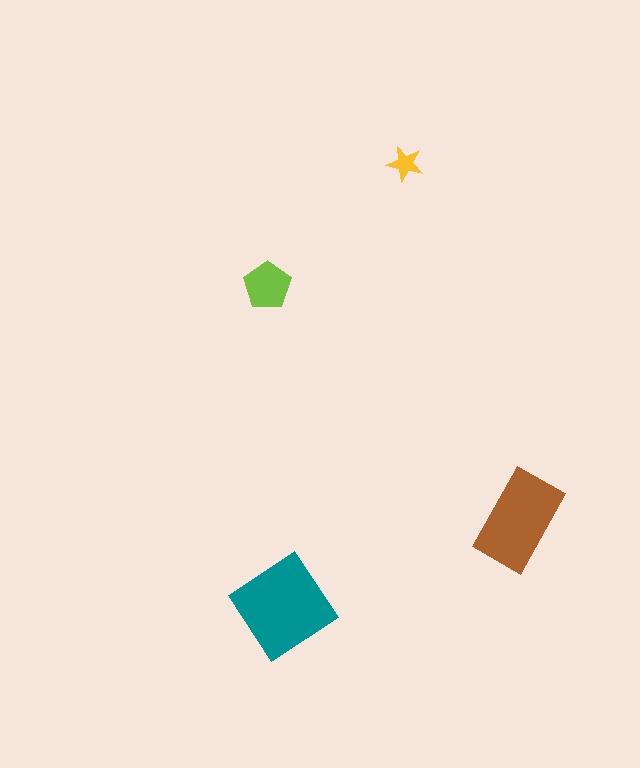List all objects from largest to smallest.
The teal diamond, the brown rectangle, the lime pentagon, the yellow star.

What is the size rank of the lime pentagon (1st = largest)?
3rd.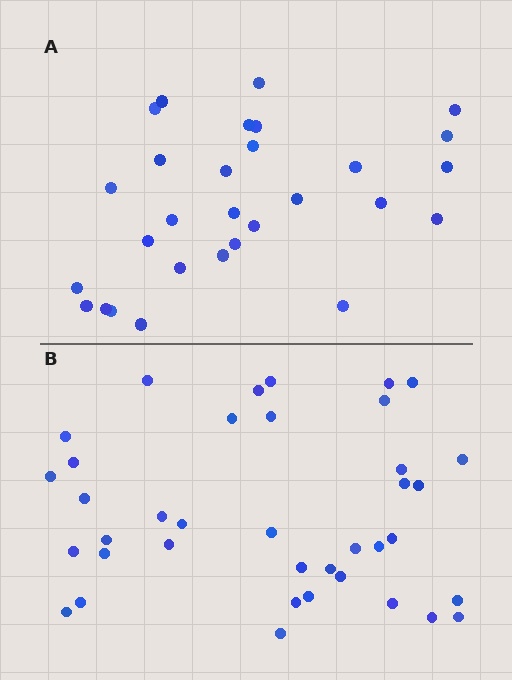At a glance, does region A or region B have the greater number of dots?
Region B (the bottom region) has more dots.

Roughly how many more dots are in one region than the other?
Region B has roughly 8 or so more dots than region A.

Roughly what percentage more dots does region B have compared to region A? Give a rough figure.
About 30% more.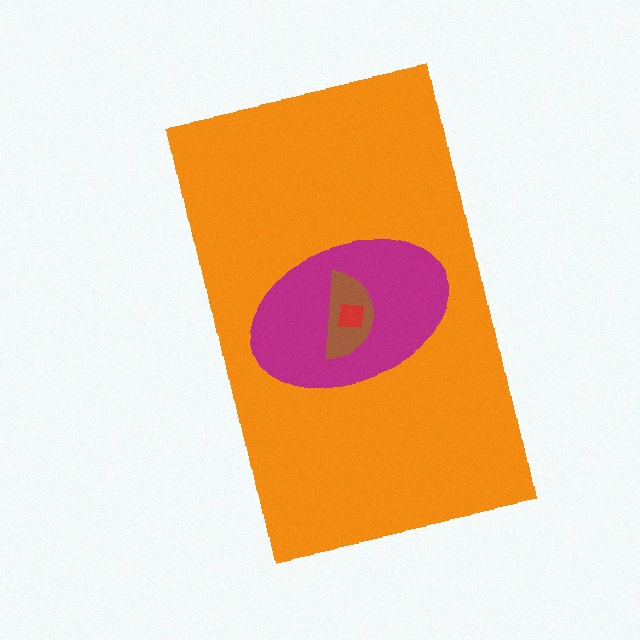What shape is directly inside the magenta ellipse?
The brown semicircle.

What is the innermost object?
The red square.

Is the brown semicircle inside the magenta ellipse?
Yes.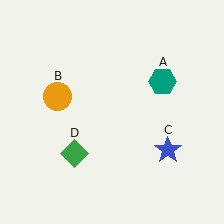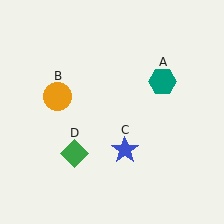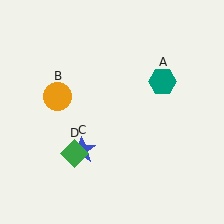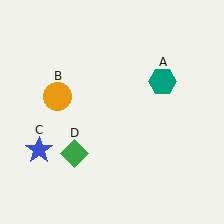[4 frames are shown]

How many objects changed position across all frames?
1 object changed position: blue star (object C).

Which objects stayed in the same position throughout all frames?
Teal hexagon (object A) and orange circle (object B) and green diamond (object D) remained stationary.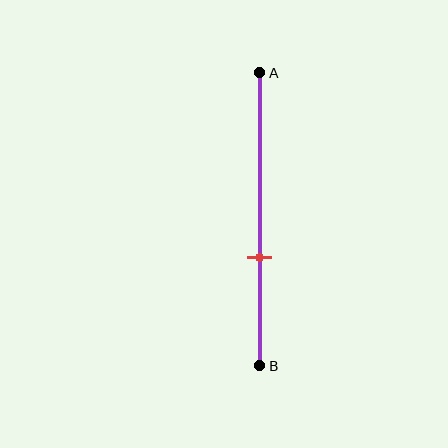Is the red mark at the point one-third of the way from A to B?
No, the mark is at about 65% from A, not at the 33% one-third point.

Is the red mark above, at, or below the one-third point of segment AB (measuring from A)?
The red mark is below the one-third point of segment AB.